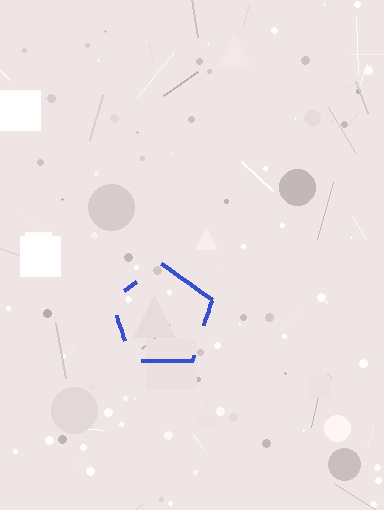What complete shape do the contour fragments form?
The contour fragments form a pentagon.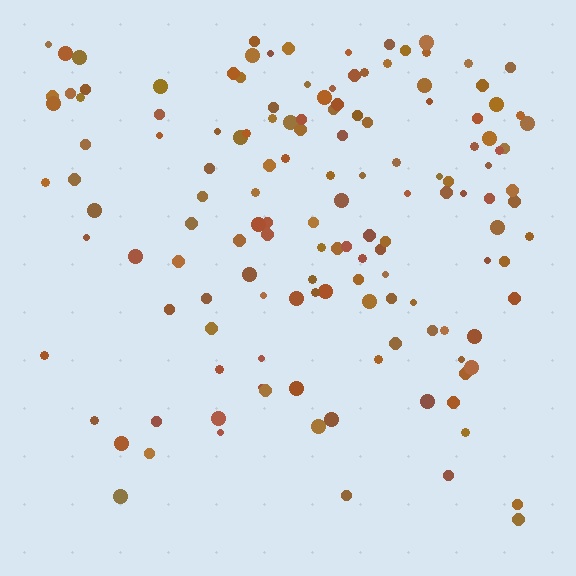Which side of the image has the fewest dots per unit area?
The bottom.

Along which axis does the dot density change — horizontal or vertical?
Vertical.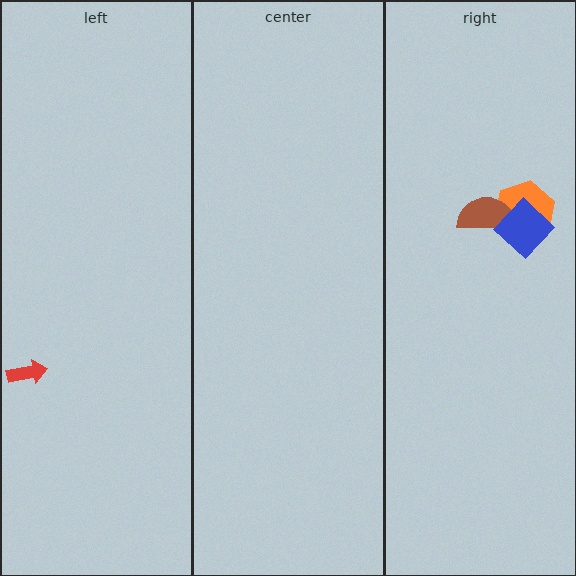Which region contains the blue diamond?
The right region.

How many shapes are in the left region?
1.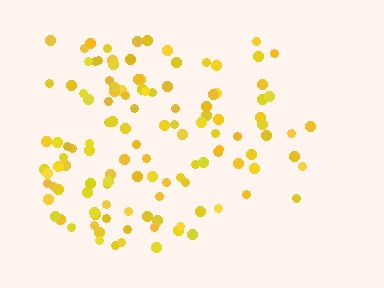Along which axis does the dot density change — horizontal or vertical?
Horizontal.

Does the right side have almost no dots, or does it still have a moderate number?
Still a moderate number, just noticeably fewer than the left.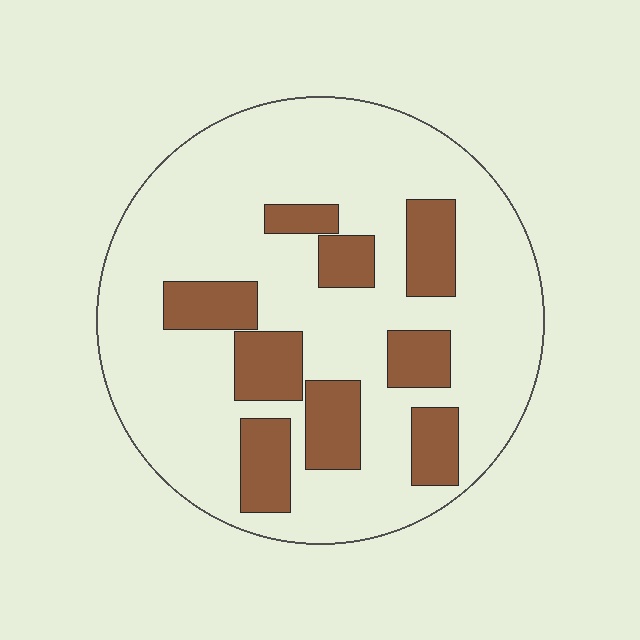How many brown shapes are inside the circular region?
9.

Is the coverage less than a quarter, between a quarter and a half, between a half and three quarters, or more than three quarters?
Less than a quarter.